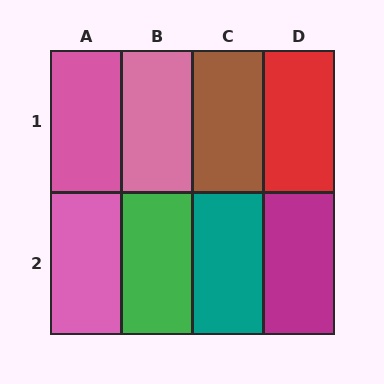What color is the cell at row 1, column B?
Pink.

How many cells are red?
1 cell is red.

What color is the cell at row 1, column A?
Pink.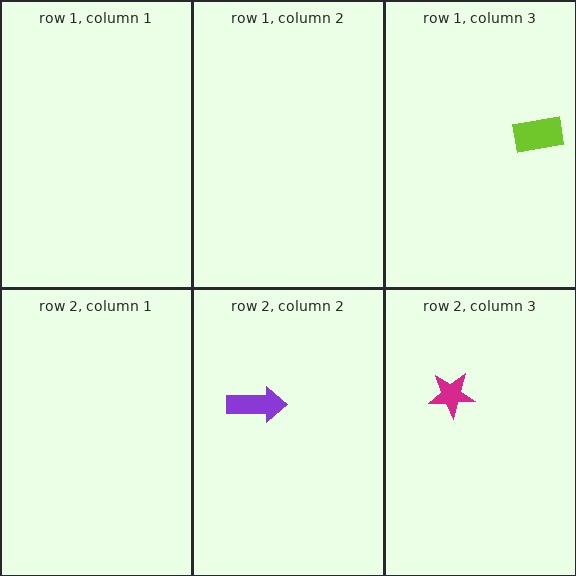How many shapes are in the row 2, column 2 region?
1.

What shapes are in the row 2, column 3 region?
The magenta star.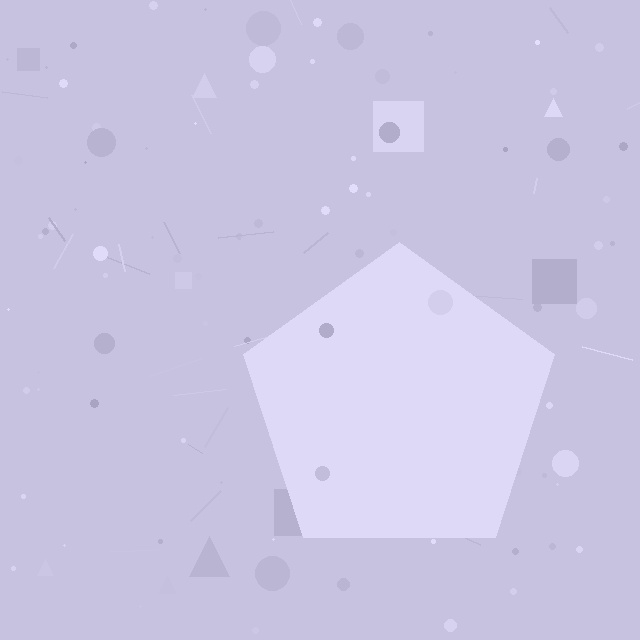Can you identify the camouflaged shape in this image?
The camouflaged shape is a pentagon.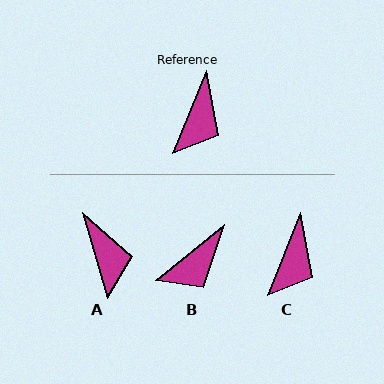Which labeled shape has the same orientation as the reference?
C.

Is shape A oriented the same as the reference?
No, it is off by about 38 degrees.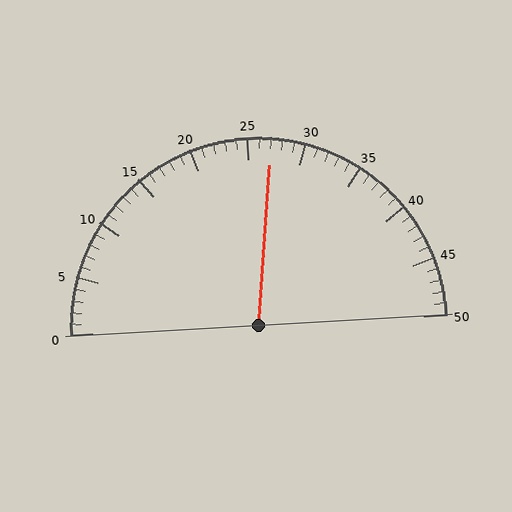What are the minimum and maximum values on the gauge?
The gauge ranges from 0 to 50.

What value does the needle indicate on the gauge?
The needle indicates approximately 27.